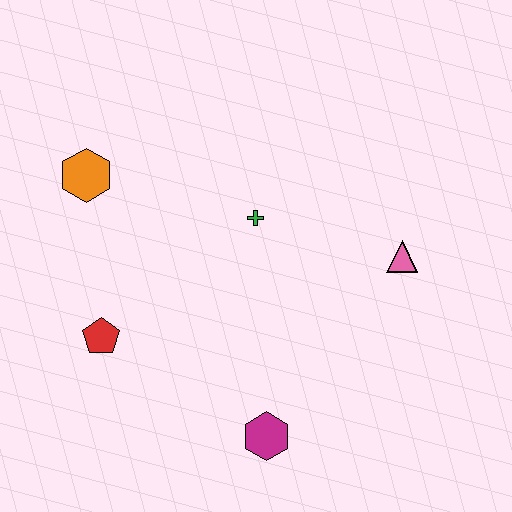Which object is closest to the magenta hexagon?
The red pentagon is closest to the magenta hexagon.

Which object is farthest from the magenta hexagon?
The orange hexagon is farthest from the magenta hexagon.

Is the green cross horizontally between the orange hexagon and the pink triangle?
Yes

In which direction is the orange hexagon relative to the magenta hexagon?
The orange hexagon is above the magenta hexagon.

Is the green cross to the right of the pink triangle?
No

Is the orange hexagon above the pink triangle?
Yes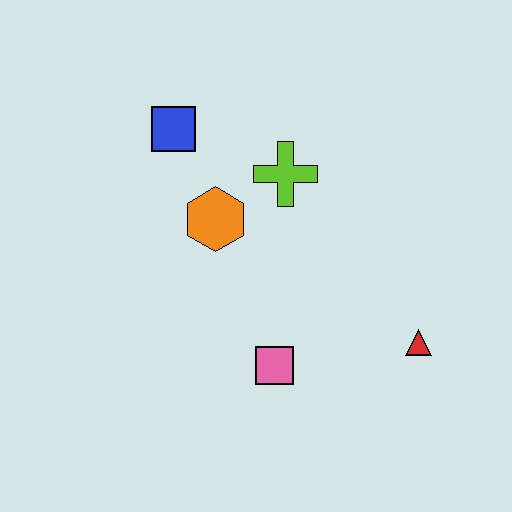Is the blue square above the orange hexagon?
Yes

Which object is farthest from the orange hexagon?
The red triangle is farthest from the orange hexagon.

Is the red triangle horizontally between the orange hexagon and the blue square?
No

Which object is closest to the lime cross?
The orange hexagon is closest to the lime cross.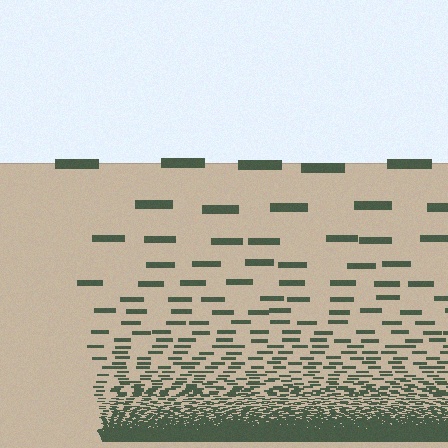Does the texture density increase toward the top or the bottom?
Density increases toward the bottom.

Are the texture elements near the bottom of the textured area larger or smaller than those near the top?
Smaller. The gradient is inverted — elements near the bottom are smaller and denser.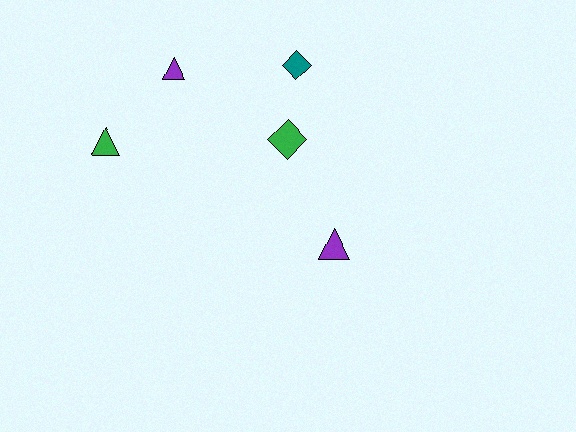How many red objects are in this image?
There are no red objects.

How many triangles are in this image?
There are 3 triangles.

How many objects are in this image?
There are 5 objects.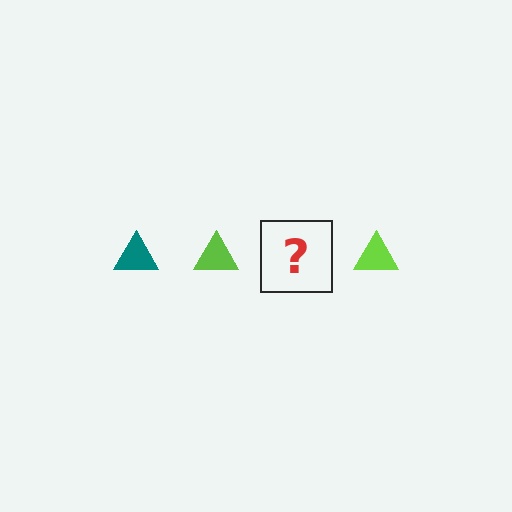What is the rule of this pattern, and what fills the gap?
The rule is that the pattern cycles through teal, lime triangles. The gap should be filled with a teal triangle.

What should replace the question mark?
The question mark should be replaced with a teal triangle.